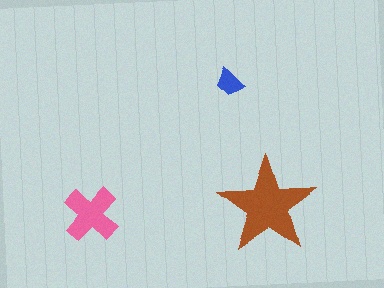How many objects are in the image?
There are 3 objects in the image.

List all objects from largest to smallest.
The brown star, the pink cross, the blue trapezoid.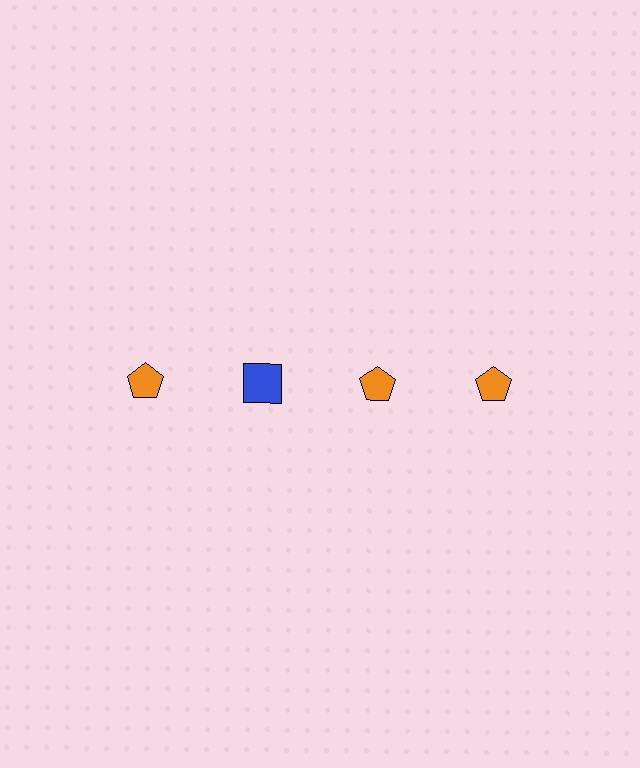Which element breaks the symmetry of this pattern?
The blue square in the top row, second from left column breaks the symmetry. All other shapes are orange pentagons.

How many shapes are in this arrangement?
There are 4 shapes arranged in a grid pattern.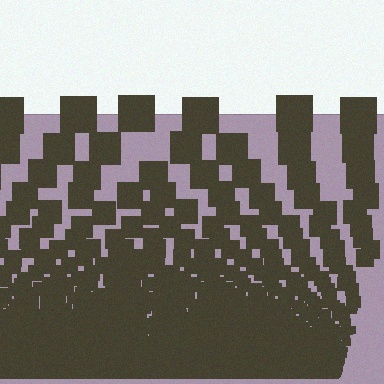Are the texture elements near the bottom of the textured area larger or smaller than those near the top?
Smaller. The gradient is inverted — elements near the bottom are smaller and denser.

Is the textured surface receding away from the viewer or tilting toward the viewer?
The surface appears to tilt toward the viewer. Texture elements get larger and sparser toward the top.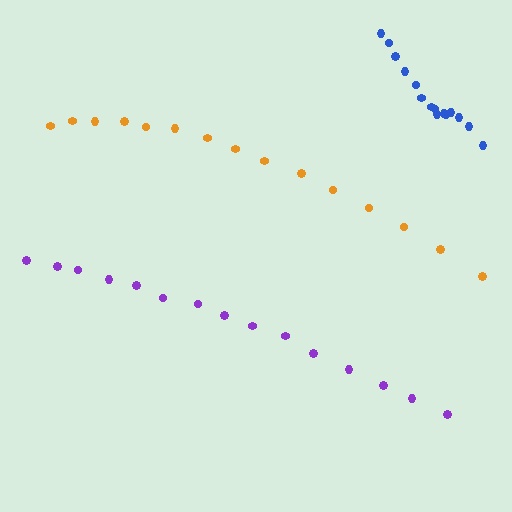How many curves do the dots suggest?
There are 3 distinct paths.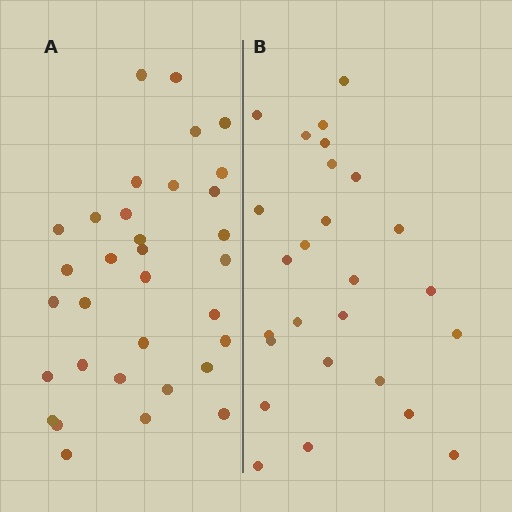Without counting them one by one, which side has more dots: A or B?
Region A (the left region) has more dots.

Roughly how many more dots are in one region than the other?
Region A has roughly 8 or so more dots than region B.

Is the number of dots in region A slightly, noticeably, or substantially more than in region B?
Region A has noticeably more, but not dramatically so. The ratio is roughly 1.3 to 1.